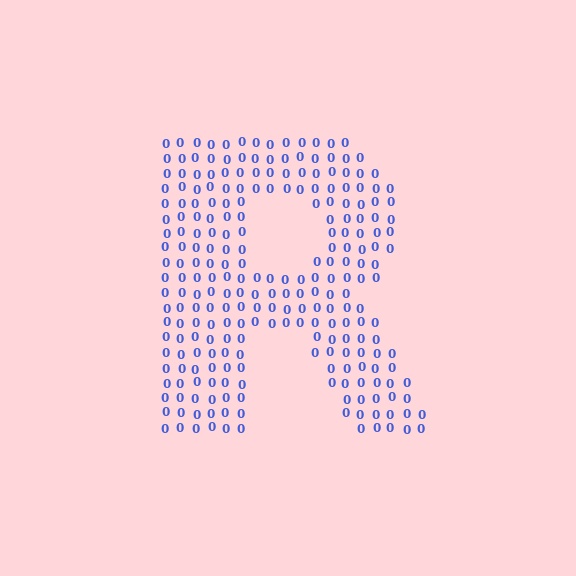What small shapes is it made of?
It is made of small digit 0's.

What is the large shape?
The large shape is the letter R.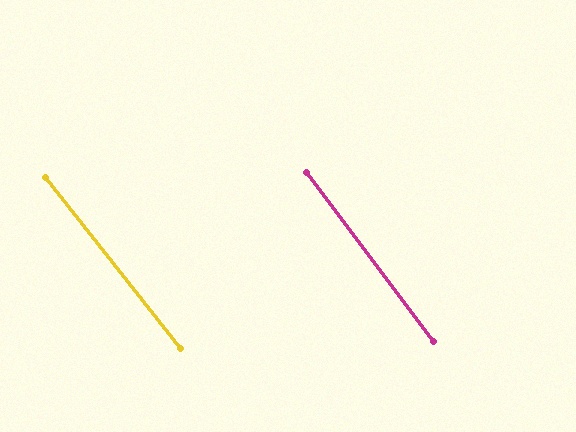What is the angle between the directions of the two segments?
Approximately 1 degree.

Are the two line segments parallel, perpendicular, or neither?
Parallel — their directions differ by only 1.5°.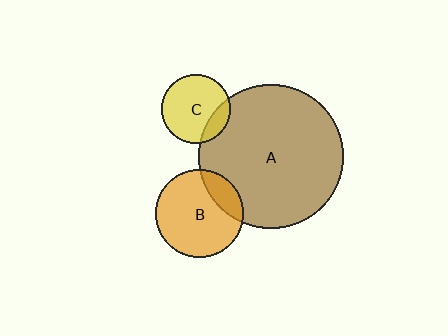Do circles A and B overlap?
Yes.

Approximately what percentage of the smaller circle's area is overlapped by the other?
Approximately 20%.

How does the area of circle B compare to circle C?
Approximately 1.7 times.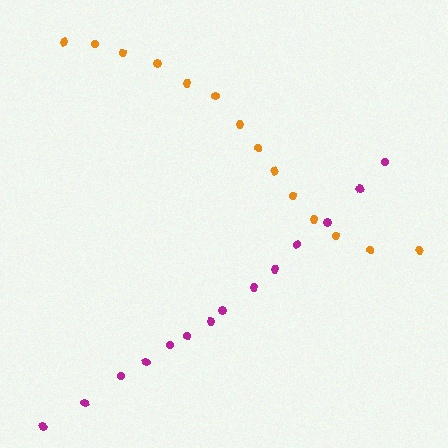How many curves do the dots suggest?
There are 2 distinct paths.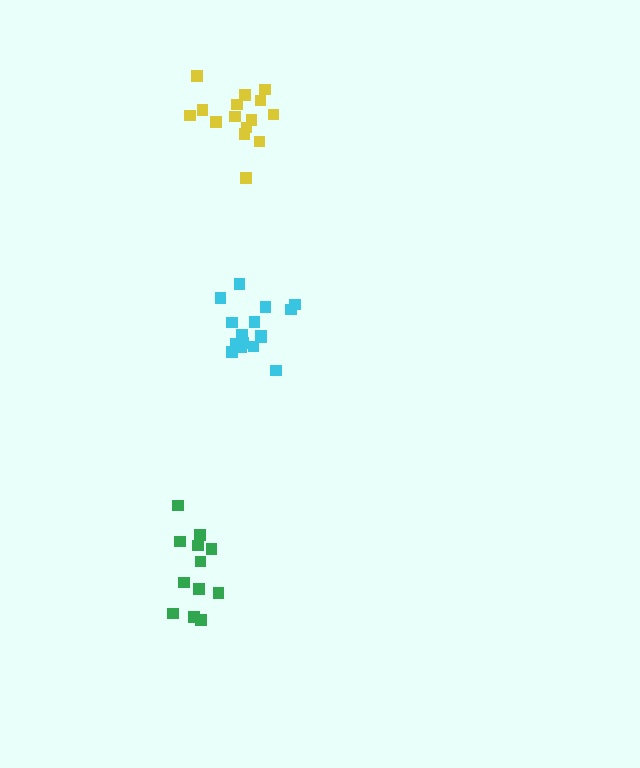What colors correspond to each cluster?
The clusters are colored: cyan, yellow, green.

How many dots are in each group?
Group 1: 16 dots, Group 2: 15 dots, Group 3: 12 dots (43 total).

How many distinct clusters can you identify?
There are 3 distinct clusters.